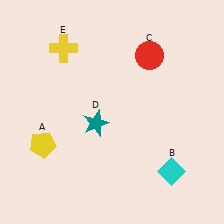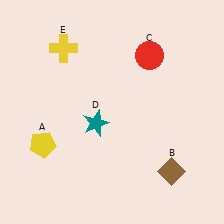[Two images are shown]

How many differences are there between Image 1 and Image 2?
There is 1 difference between the two images.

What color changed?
The diamond (B) changed from cyan in Image 1 to brown in Image 2.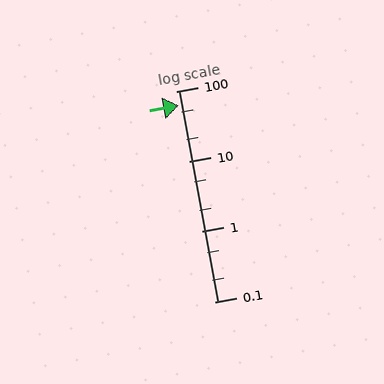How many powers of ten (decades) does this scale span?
The scale spans 3 decades, from 0.1 to 100.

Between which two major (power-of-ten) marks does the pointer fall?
The pointer is between 10 and 100.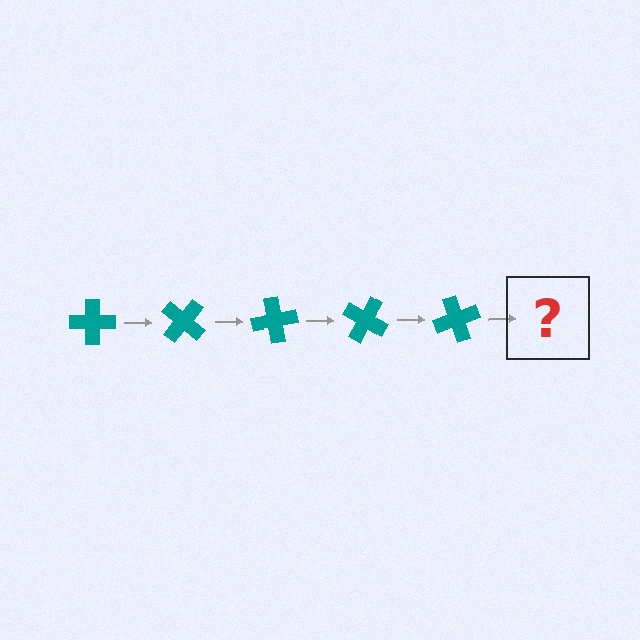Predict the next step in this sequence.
The next step is a teal cross rotated 200 degrees.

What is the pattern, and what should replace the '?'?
The pattern is that the cross rotates 40 degrees each step. The '?' should be a teal cross rotated 200 degrees.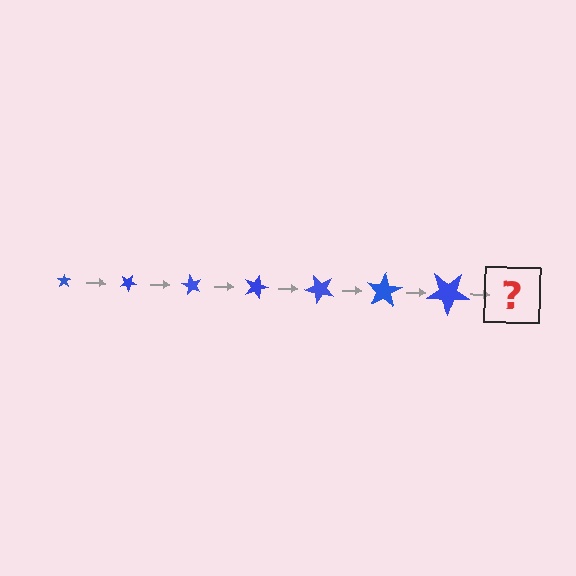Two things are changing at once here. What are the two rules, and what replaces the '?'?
The two rules are that the star grows larger each step and it rotates 30 degrees each step. The '?' should be a star, larger than the previous one and rotated 210 degrees from the start.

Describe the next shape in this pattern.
It should be a star, larger than the previous one and rotated 210 degrees from the start.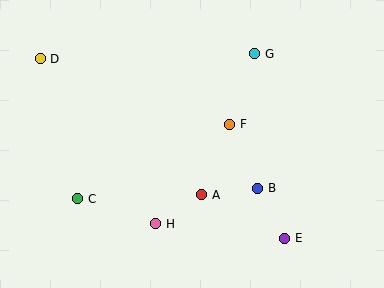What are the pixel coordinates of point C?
Point C is at (78, 199).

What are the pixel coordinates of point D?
Point D is at (40, 59).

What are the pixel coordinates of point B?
Point B is at (258, 188).